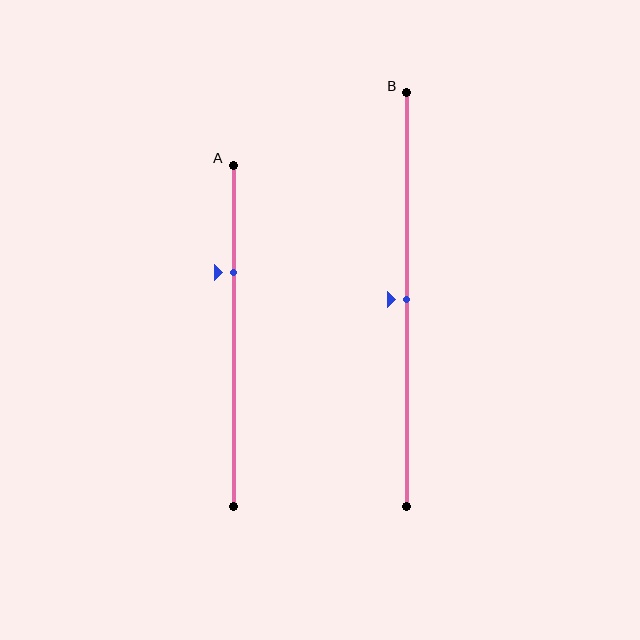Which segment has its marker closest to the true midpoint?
Segment B has its marker closest to the true midpoint.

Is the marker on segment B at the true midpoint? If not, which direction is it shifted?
Yes, the marker on segment B is at the true midpoint.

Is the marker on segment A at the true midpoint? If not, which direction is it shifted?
No, the marker on segment A is shifted upward by about 19% of the segment length.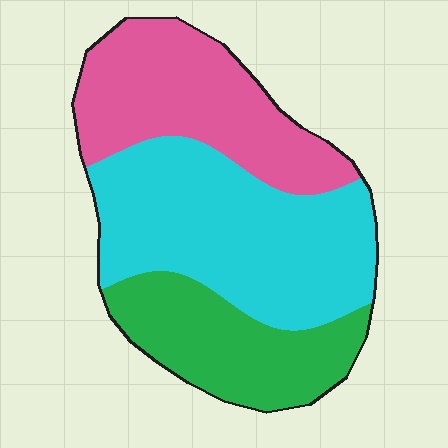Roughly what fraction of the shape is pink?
Pink covers about 30% of the shape.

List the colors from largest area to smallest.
From largest to smallest: cyan, pink, green.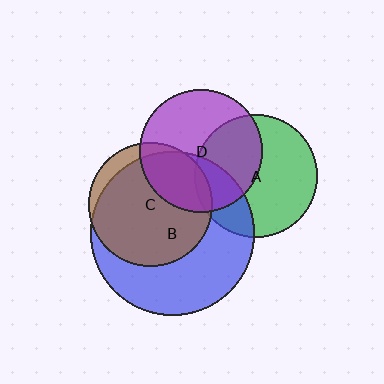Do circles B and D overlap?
Yes.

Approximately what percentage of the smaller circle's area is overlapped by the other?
Approximately 35%.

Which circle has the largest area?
Circle B (blue).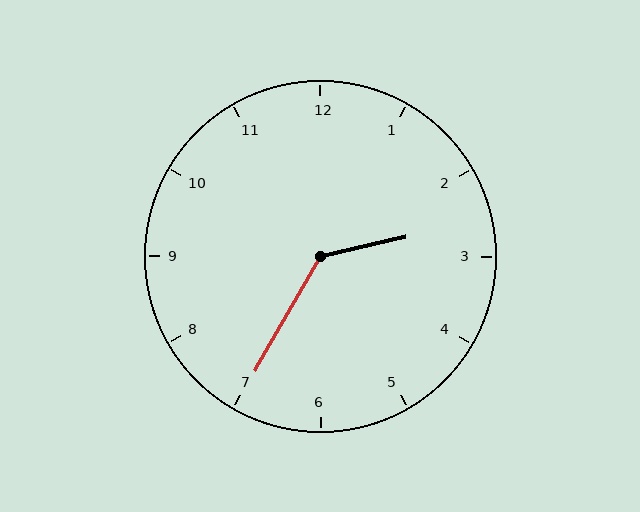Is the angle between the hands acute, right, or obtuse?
It is obtuse.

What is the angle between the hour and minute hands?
Approximately 132 degrees.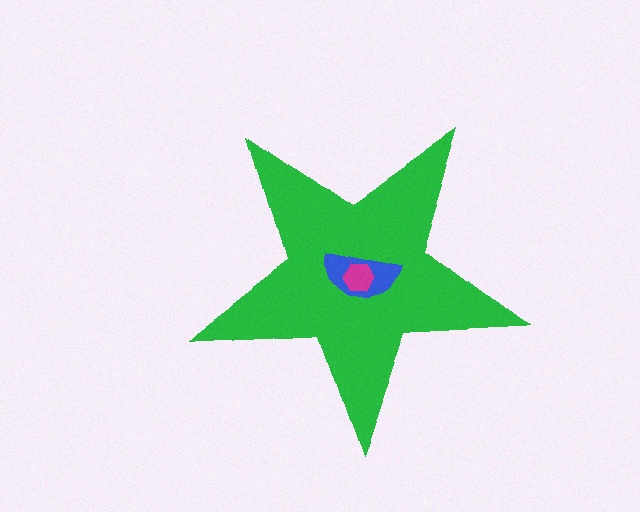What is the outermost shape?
The green star.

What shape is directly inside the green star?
The blue semicircle.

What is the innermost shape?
The magenta hexagon.